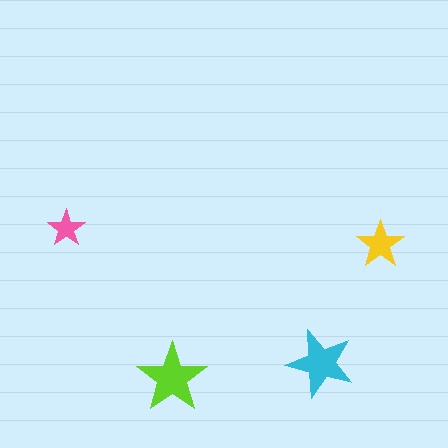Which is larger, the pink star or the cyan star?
The cyan one.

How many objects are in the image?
There are 4 objects in the image.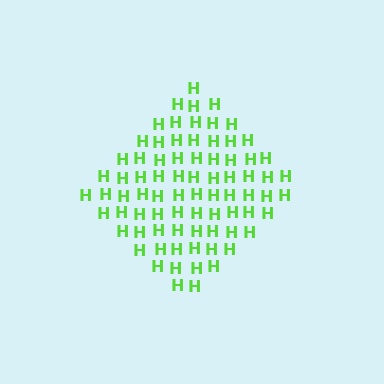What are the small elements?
The small elements are letter H's.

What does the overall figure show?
The overall figure shows a diamond.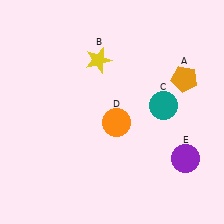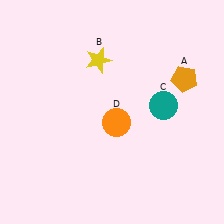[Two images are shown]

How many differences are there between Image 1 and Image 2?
There is 1 difference between the two images.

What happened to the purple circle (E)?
The purple circle (E) was removed in Image 2. It was in the bottom-right area of Image 1.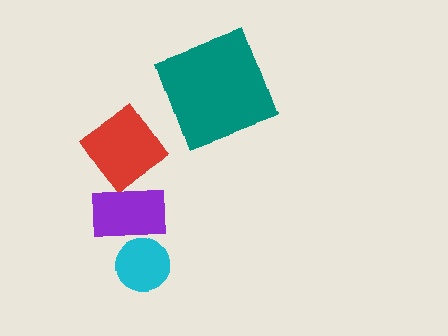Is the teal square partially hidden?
No, no other shape covers it.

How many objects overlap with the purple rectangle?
2 objects overlap with the purple rectangle.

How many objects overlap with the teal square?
0 objects overlap with the teal square.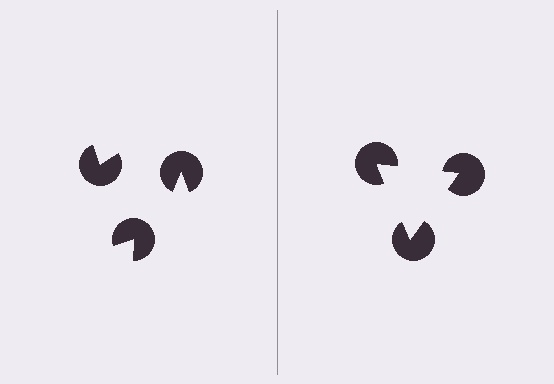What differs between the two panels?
The pac-man discs are positioned identically on both sides; only the wedge orientations differ. On the right they align to a triangle; on the left they are misaligned.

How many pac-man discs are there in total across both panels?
6 — 3 on each side.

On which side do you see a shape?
An illusory triangle appears on the right side. On the left side the wedge cuts are rotated, so no coherent shape forms.